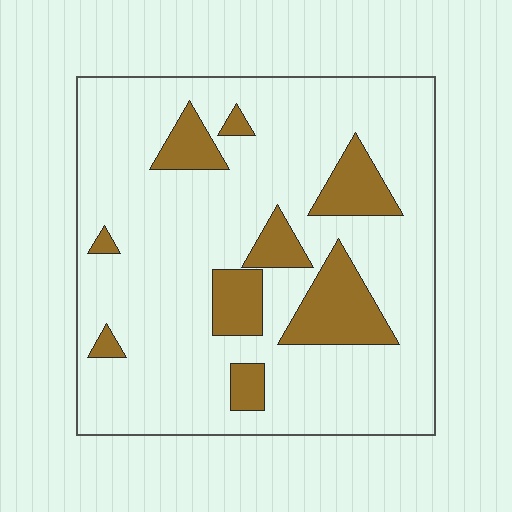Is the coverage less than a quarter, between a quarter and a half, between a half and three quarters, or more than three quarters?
Less than a quarter.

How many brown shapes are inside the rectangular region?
9.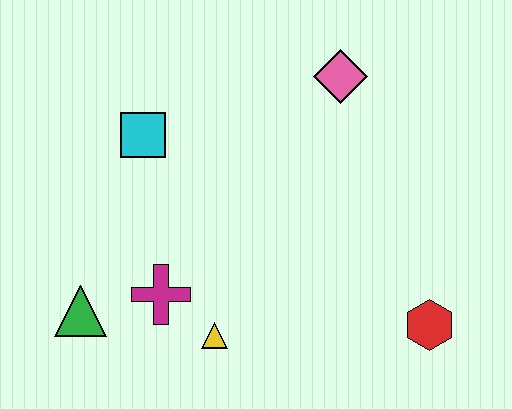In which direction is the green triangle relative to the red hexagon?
The green triangle is to the left of the red hexagon.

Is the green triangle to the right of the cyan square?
No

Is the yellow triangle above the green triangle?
No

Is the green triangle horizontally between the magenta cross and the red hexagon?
No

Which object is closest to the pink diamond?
The cyan square is closest to the pink diamond.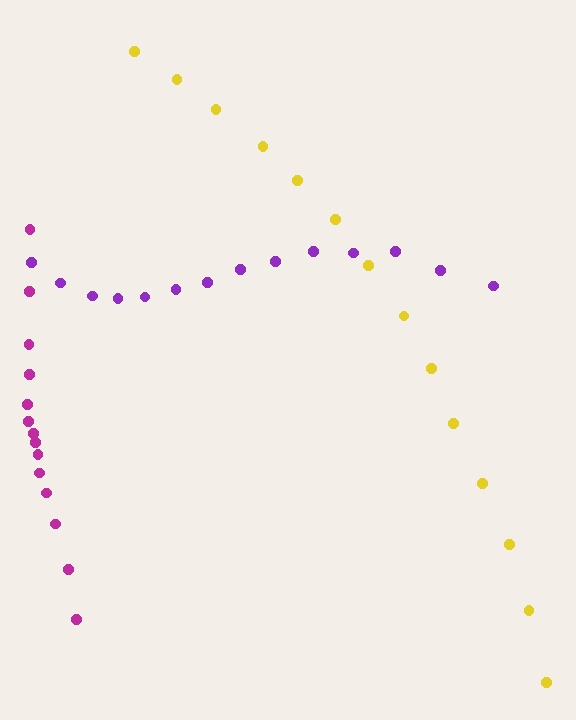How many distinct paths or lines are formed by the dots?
There are 3 distinct paths.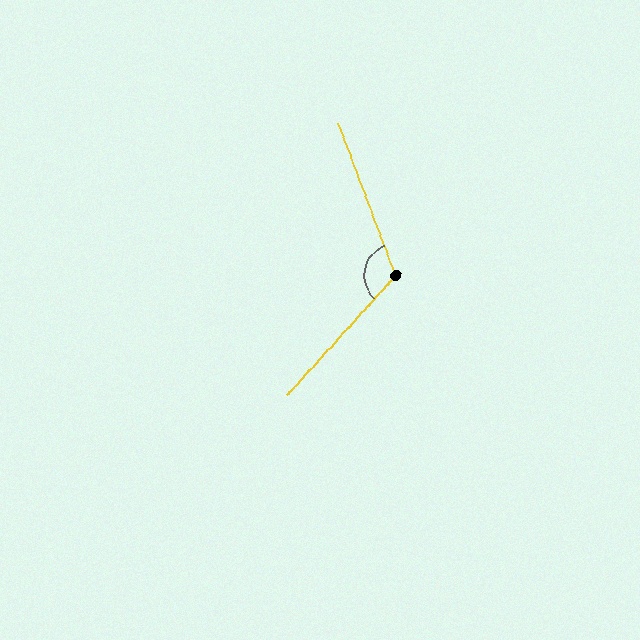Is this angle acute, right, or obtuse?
It is obtuse.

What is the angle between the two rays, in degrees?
Approximately 117 degrees.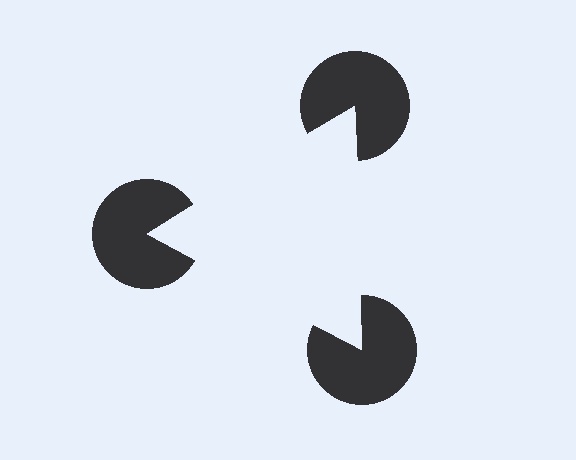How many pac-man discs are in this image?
There are 3 — one at each vertex of the illusory triangle.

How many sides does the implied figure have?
3 sides.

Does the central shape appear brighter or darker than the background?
It typically appears slightly brighter than the background, even though no actual brightness change is drawn.